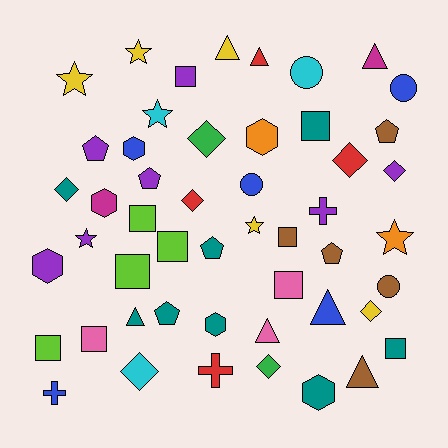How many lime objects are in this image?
There are 4 lime objects.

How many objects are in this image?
There are 50 objects.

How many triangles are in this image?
There are 7 triangles.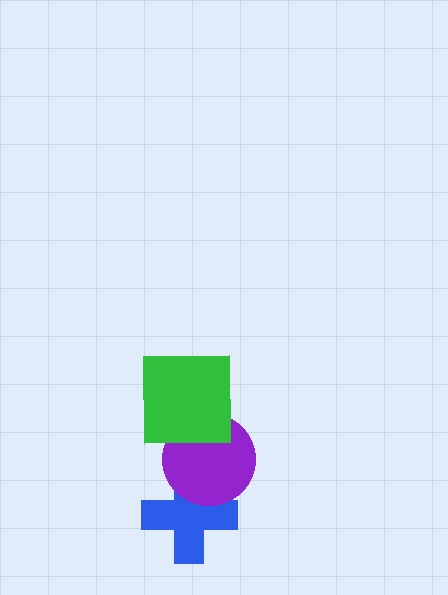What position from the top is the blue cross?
The blue cross is 3rd from the top.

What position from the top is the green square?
The green square is 1st from the top.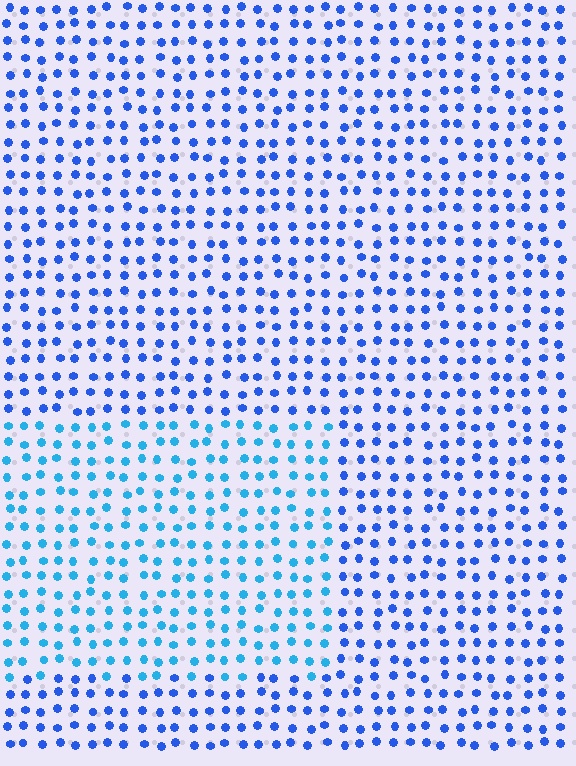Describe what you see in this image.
The image is filled with small blue elements in a uniform arrangement. A rectangle-shaped region is visible where the elements are tinted to a slightly different hue, forming a subtle color boundary.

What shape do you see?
I see a rectangle.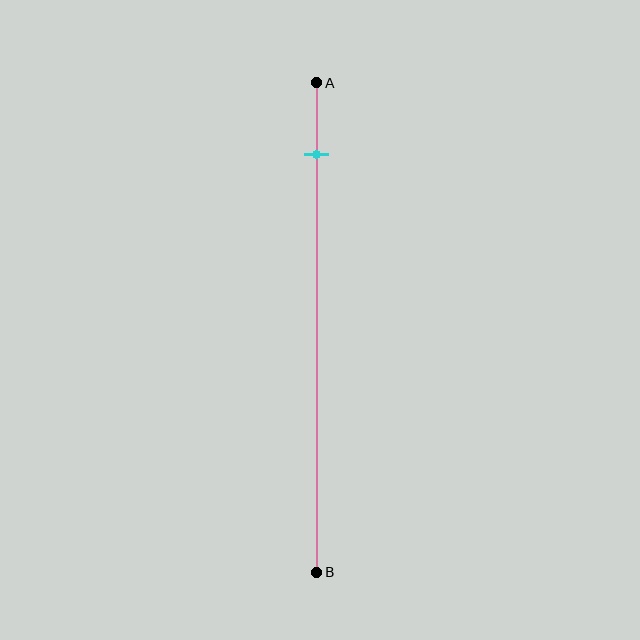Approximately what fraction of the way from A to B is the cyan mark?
The cyan mark is approximately 15% of the way from A to B.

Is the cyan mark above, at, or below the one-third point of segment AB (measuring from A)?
The cyan mark is above the one-third point of segment AB.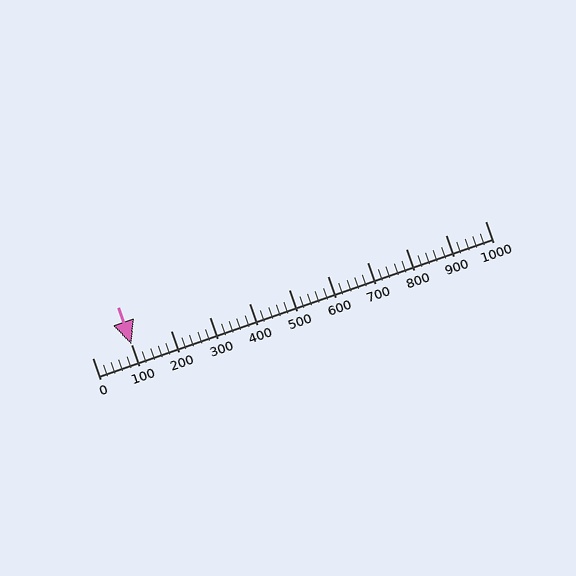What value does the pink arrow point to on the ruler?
The pink arrow points to approximately 99.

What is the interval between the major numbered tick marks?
The major tick marks are spaced 100 units apart.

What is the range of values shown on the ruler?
The ruler shows values from 0 to 1000.